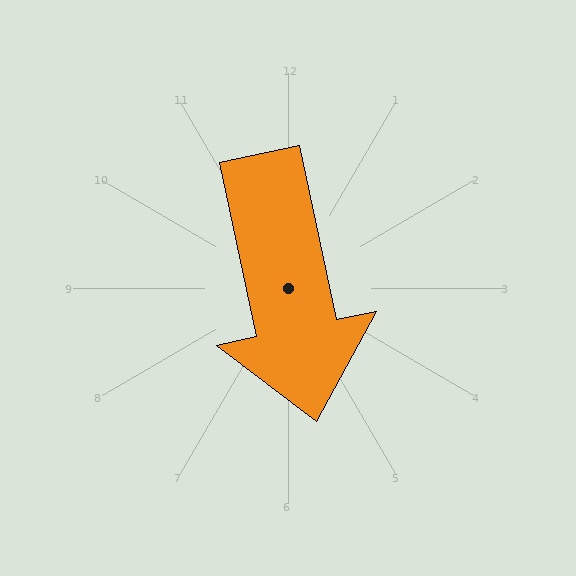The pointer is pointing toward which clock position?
Roughly 6 o'clock.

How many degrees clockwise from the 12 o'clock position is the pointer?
Approximately 168 degrees.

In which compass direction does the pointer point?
South.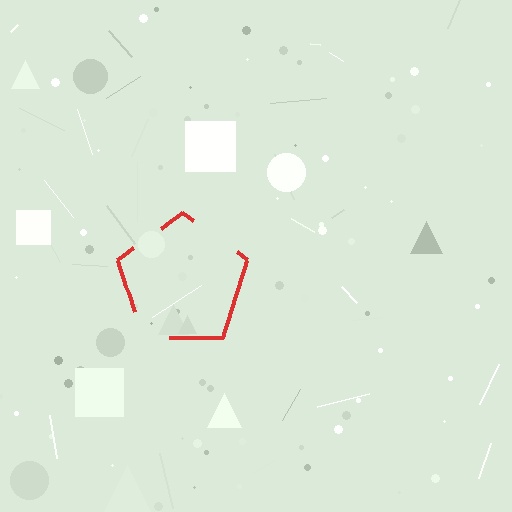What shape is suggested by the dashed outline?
The dashed outline suggests a pentagon.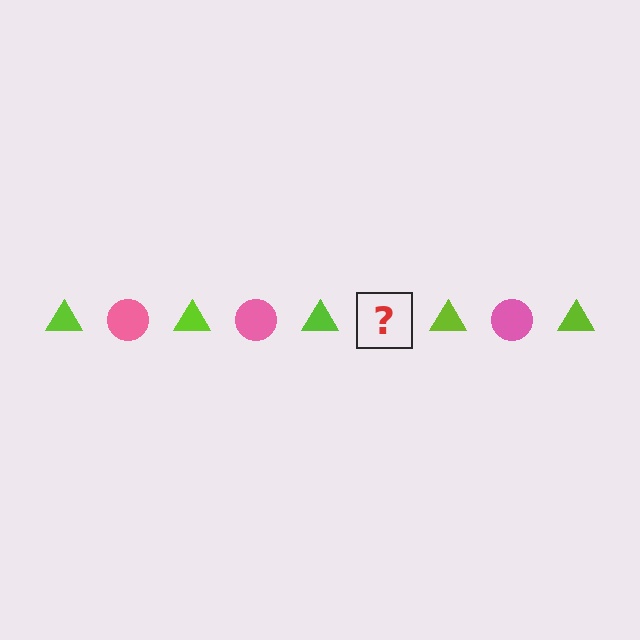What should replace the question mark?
The question mark should be replaced with a pink circle.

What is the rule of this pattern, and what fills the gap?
The rule is that the pattern alternates between lime triangle and pink circle. The gap should be filled with a pink circle.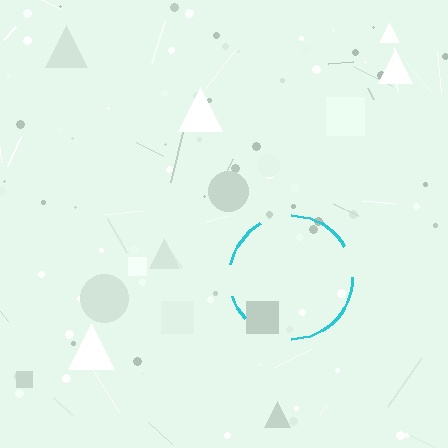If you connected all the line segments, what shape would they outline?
They would outline a circle.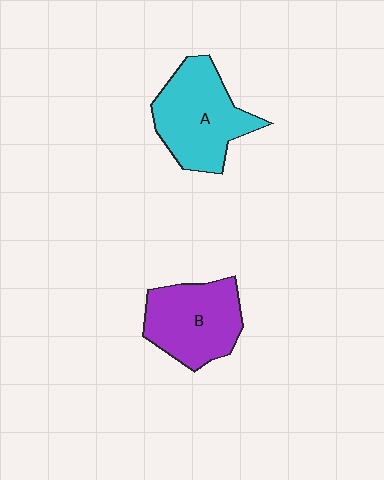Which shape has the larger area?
Shape A (cyan).